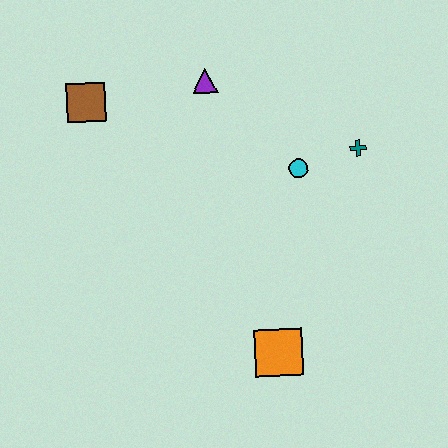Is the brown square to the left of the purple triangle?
Yes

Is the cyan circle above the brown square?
No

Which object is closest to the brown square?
The purple triangle is closest to the brown square.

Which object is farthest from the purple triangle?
The orange square is farthest from the purple triangle.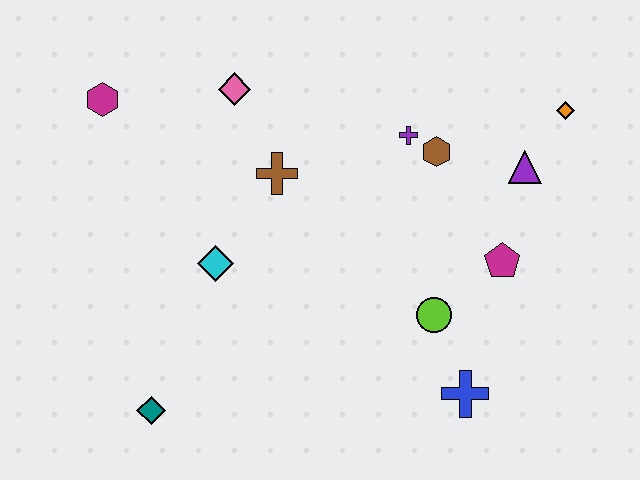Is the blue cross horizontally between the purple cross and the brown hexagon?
No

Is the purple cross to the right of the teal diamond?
Yes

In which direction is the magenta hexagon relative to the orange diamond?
The magenta hexagon is to the left of the orange diamond.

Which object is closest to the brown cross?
The pink diamond is closest to the brown cross.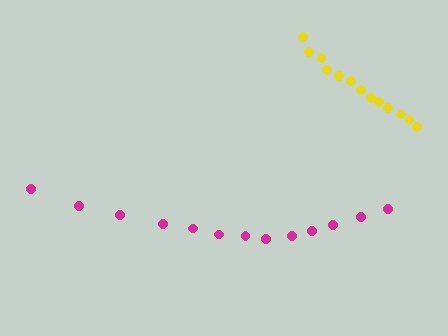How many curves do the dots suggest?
There are 2 distinct paths.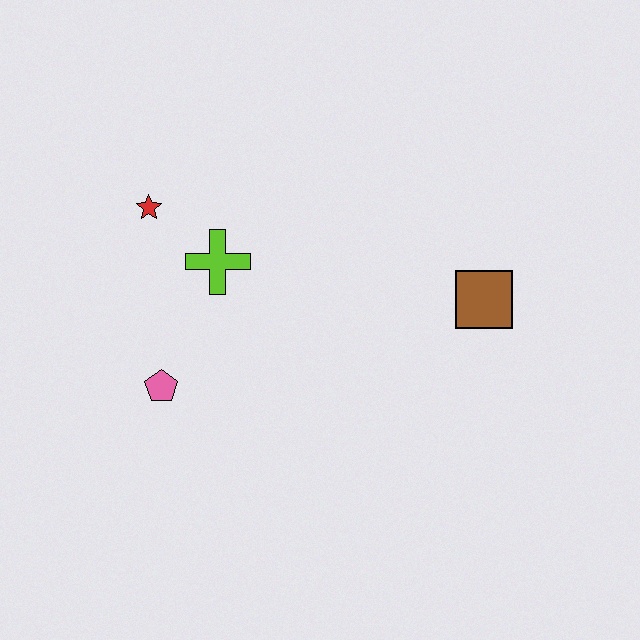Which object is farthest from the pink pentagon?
The brown square is farthest from the pink pentagon.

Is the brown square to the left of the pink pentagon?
No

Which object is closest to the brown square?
The lime cross is closest to the brown square.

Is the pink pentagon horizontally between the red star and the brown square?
Yes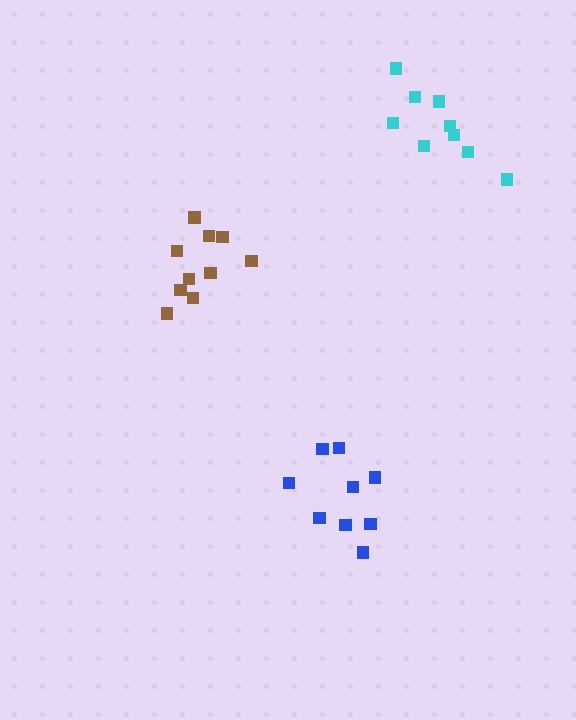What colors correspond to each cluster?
The clusters are colored: cyan, blue, brown.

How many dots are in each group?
Group 1: 9 dots, Group 2: 9 dots, Group 3: 10 dots (28 total).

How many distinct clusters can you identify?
There are 3 distinct clusters.